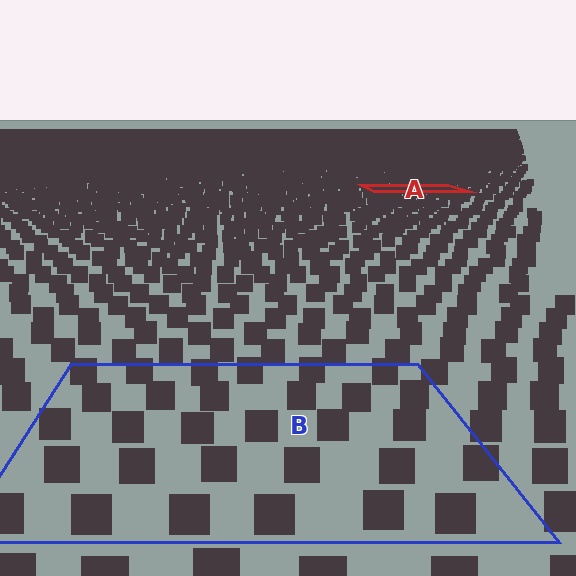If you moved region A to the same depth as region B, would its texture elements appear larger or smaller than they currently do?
They would appear larger. At a closer depth, the same texture elements are projected at a bigger on-screen size.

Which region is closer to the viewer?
Region B is closer. The texture elements there are larger and more spread out.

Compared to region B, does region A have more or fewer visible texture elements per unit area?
Region A has more texture elements per unit area — they are packed more densely because it is farther away.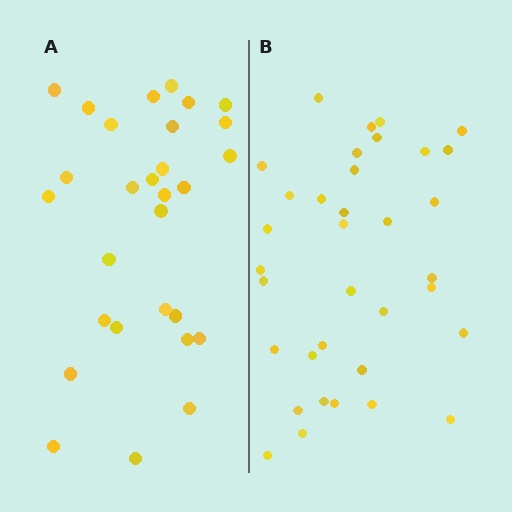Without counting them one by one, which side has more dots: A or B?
Region B (the right region) has more dots.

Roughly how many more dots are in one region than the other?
Region B has about 6 more dots than region A.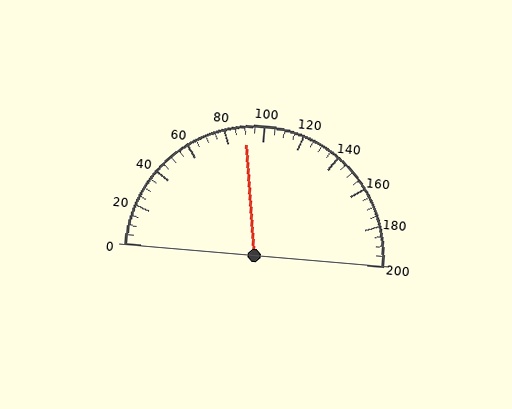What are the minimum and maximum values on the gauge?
The gauge ranges from 0 to 200.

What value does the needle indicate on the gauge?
The needle indicates approximately 90.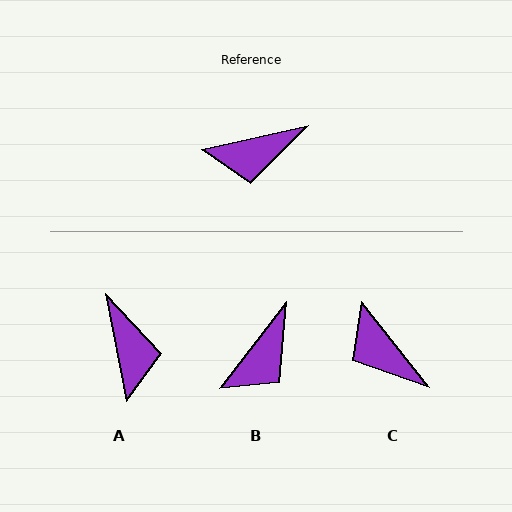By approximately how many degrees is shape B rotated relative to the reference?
Approximately 41 degrees counter-clockwise.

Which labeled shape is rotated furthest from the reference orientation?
A, about 89 degrees away.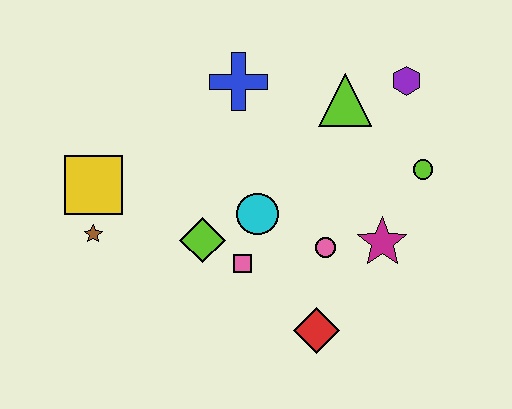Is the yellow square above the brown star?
Yes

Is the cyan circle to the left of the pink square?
No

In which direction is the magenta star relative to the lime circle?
The magenta star is below the lime circle.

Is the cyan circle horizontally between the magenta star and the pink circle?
No